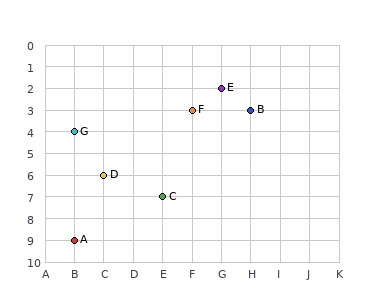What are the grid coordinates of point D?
Point D is at grid coordinates (C, 6).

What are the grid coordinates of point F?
Point F is at grid coordinates (F, 3).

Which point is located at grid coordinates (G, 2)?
Point E is at (G, 2).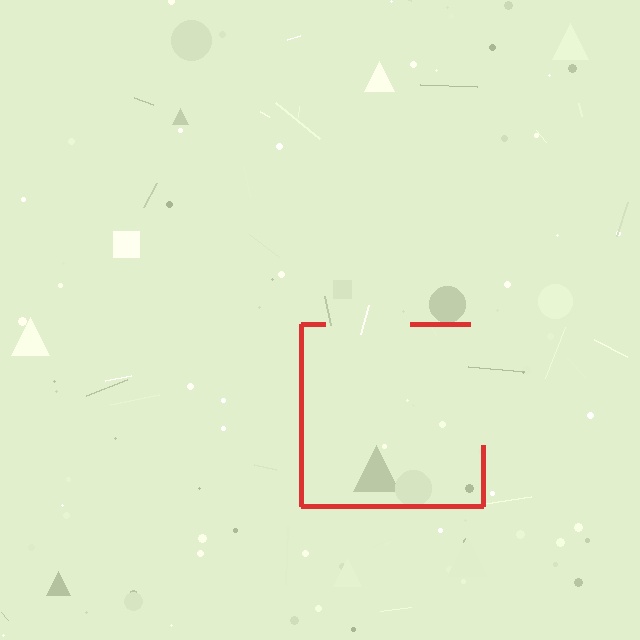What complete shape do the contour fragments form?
The contour fragments form a square.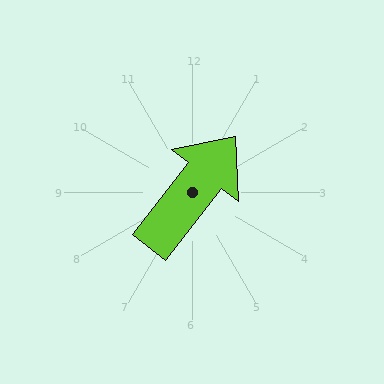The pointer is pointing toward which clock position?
Roughly 1 o'clock.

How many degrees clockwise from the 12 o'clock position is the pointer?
Approximately 38 degrees.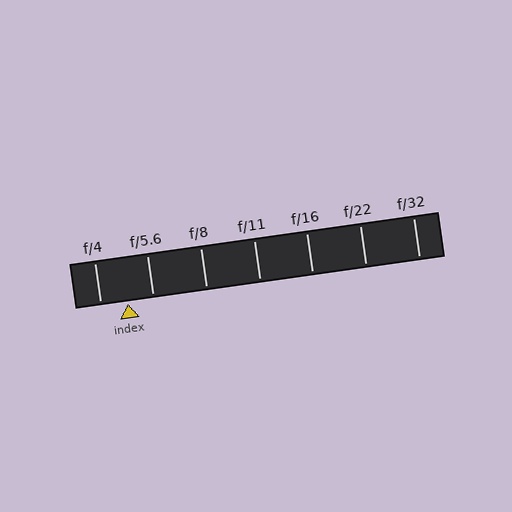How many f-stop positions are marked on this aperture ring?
There are 7 f-stop positions marked.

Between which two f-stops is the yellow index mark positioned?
The index mark is between f/4 and f/5.6.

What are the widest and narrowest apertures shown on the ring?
The widest aperture shown is f/4 and the narrowest is f/32.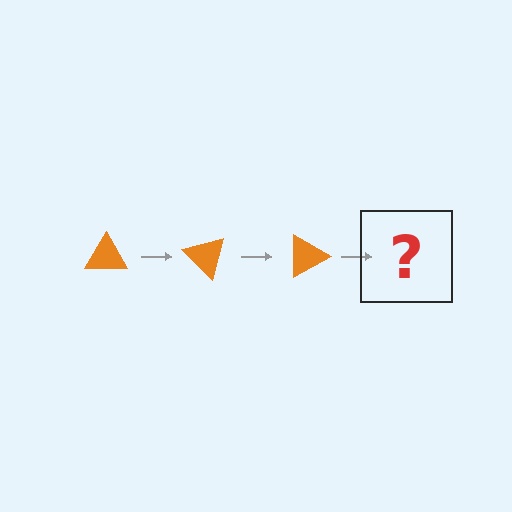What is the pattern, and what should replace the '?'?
The pattern is that the triangle rotates 45 degrees each step. The '?' should be an orange triangle rotated 135 degrees.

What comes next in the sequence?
The next element should be an orange triangle rotated 135 degrees.